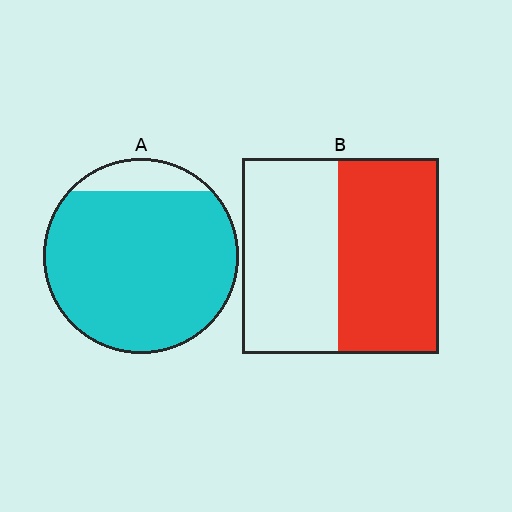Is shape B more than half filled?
Roughly half.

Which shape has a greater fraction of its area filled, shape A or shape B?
Shape A.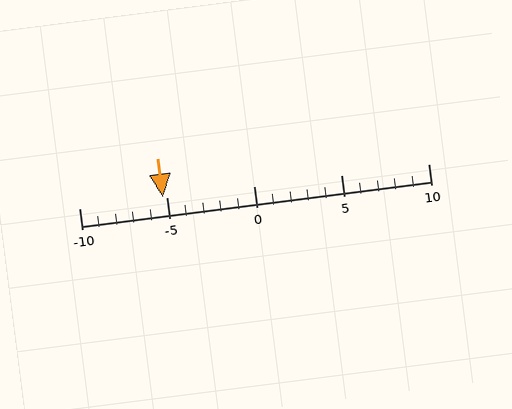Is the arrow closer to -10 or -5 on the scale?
The arrow is closer to -5.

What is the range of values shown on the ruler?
The ruler shows values from -10 to 10.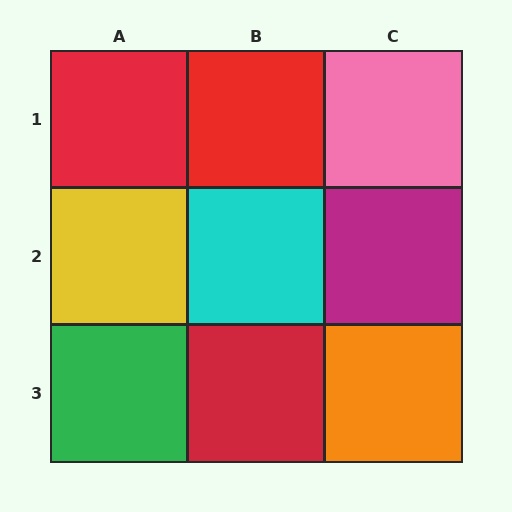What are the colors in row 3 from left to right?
Green, red, orange.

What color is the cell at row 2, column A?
Yellow.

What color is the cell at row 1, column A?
Red.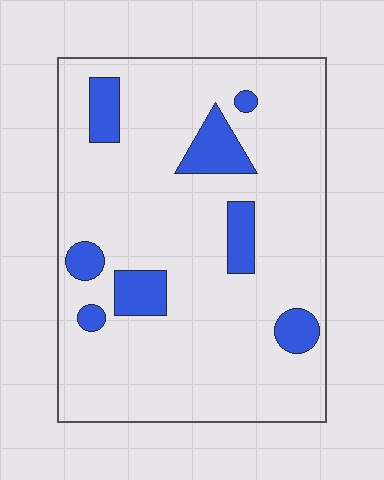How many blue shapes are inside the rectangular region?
8.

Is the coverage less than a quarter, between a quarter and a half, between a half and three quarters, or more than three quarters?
Less than a quarter.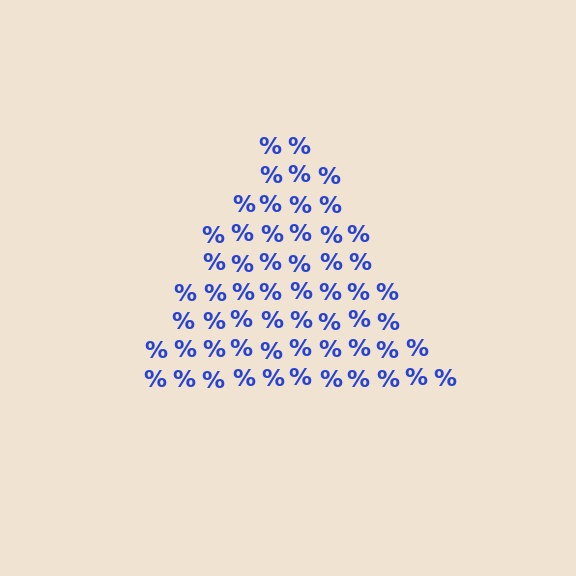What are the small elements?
The small elements are percent signs.